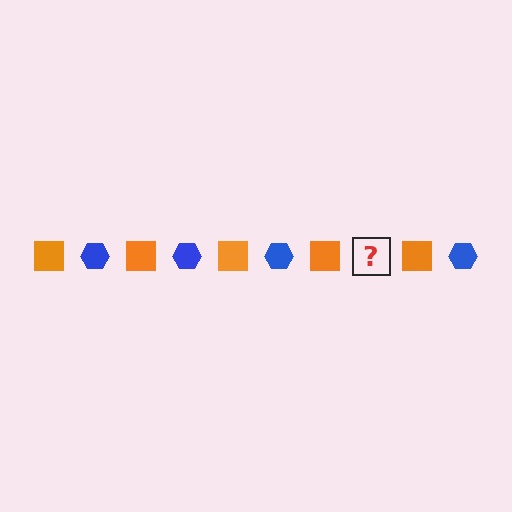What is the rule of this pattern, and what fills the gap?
The rule is that the pattern alternates between orange square and blue hexagon. The gap should be filled with a blue hexagon.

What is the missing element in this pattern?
The missing element is a blue hexagon.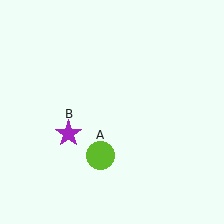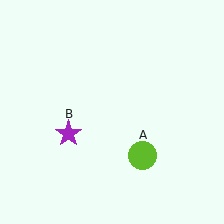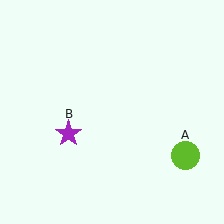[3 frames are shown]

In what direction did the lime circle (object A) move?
The lime circle (object A) moved right.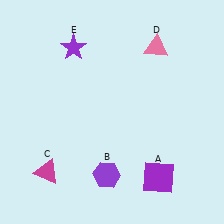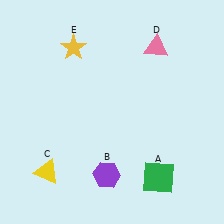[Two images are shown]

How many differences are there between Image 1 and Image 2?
There are 3 differences between the two images.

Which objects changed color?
A changed from purple to green. C changed from magenta to yellow. E changed from purple to yellow.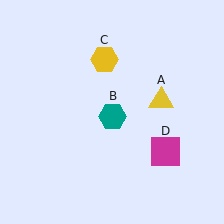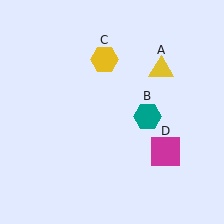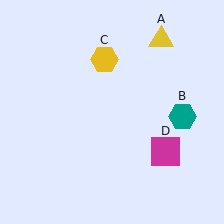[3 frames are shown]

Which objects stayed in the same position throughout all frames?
Yellow hexagon (object C) and magenta square (object D) remained stationary.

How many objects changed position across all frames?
2 objects changed position: yellow triangle (object A), teal hexagon (object B).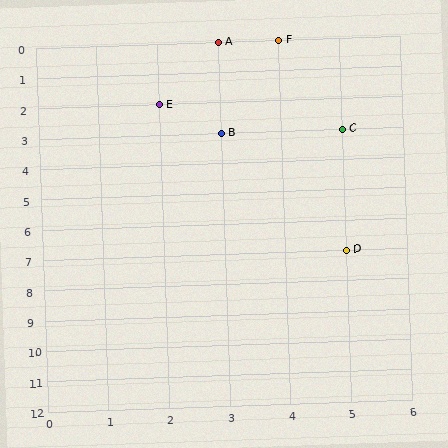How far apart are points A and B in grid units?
Points A and B are 3 rows apart.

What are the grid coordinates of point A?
Point A is at grid coordinates (3, 0).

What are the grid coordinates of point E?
Point E is at grid coordinates (2, 2).